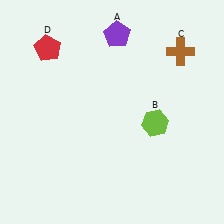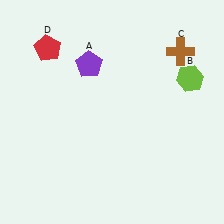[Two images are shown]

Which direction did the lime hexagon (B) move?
The lime hexagon (B) moved up.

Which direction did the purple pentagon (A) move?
The purple pentagon (A) moved down.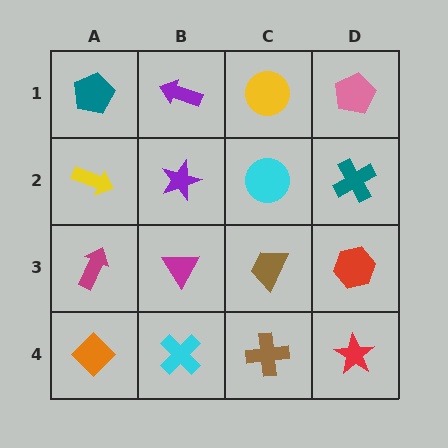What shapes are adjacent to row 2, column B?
A purple arrow (row 1, column B), a magenta triangle (row 3, column B), a yellow arrow (row 2, column A), a cyan circle (row 2, column C).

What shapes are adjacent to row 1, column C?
A cyan circle (row 2, column C), a purple arrow (row 1, column B), a pink pentagon (row 1, column D).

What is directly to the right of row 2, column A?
A purple star.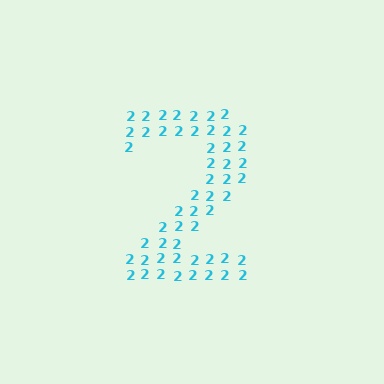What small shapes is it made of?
It is made of small digit 2's.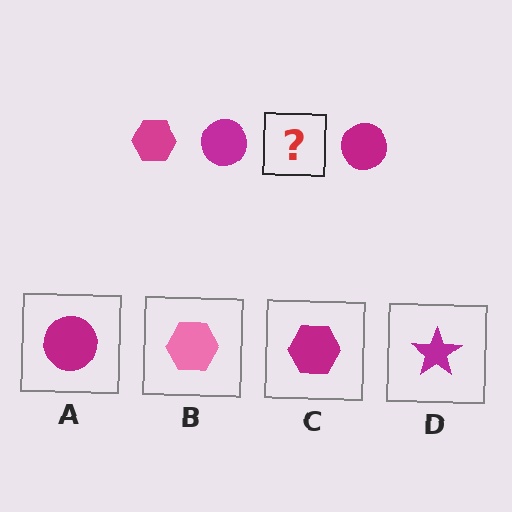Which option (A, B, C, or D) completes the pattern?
C.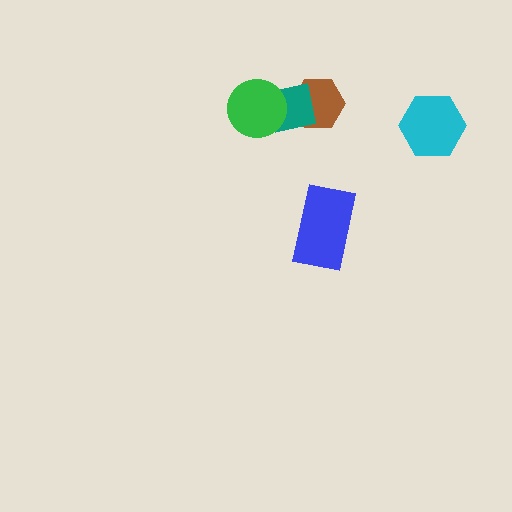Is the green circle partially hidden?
No, no other shape covers it.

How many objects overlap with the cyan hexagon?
0 objects overlap with the cyan hexagon.